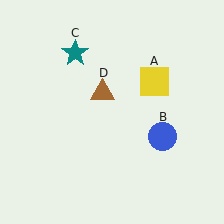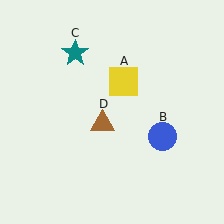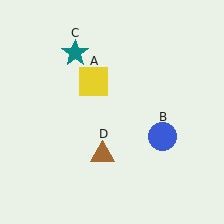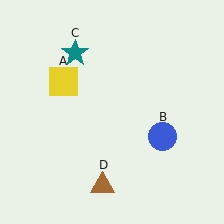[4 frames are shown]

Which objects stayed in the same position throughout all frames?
Blue circle (object B) and teal star (object C) remained stationary.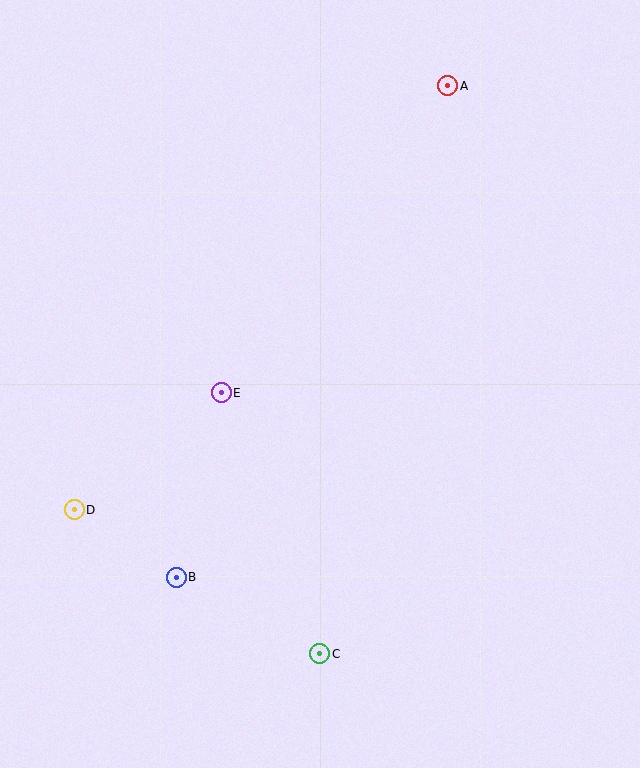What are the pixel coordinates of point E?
Point E is at (221, 393).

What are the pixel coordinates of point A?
Point A is at (448, 86).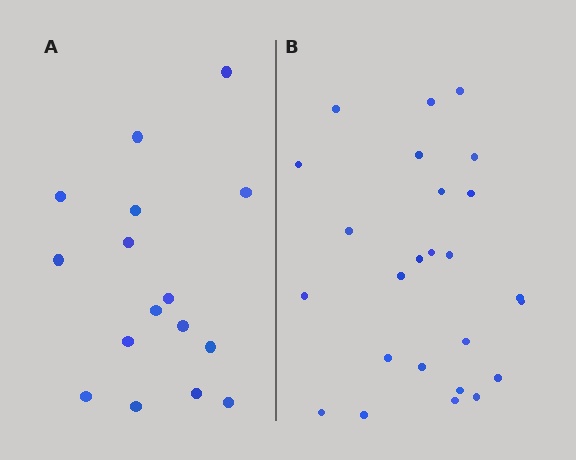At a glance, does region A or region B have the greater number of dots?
Region B (the right region) has more dots.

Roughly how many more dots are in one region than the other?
Region B has roughly 8 or so more dots than region A.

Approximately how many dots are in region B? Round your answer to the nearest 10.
About 20 dots. (The exact count is 25, which rounds to 20.)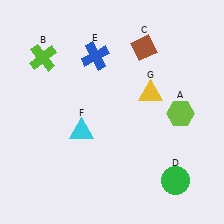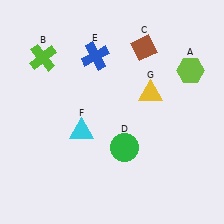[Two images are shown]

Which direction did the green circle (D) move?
The green circle (D) moved left.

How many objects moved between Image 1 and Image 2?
2 objects moved between the two images.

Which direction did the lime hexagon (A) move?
The lime hexagon (A) moved up.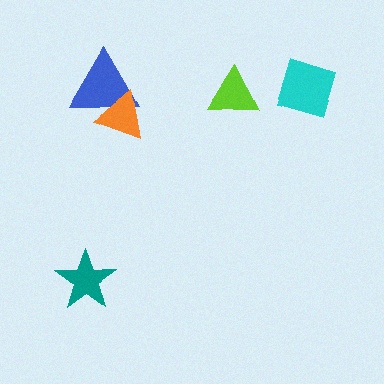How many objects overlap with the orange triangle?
1 object overlaps with the orange triangle.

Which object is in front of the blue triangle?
The orange triangle is in front of the blue triangle.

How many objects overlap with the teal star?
0 objects overlap with the teal star.